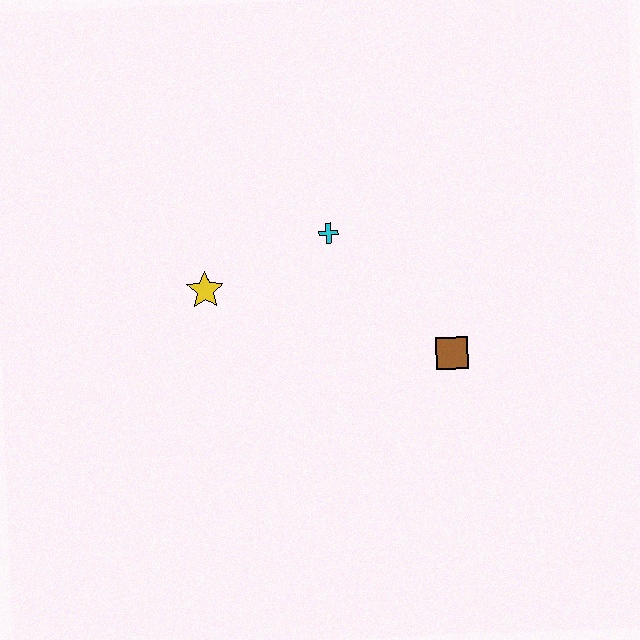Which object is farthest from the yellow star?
The brown square is farthest from the yellow star.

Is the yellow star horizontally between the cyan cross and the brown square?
No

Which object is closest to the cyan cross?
The yellow star is closest to the cyan cross.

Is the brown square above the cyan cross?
No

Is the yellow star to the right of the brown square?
No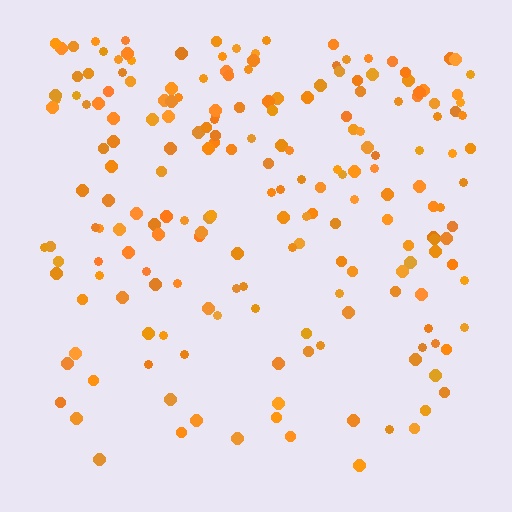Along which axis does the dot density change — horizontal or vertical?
Vertical.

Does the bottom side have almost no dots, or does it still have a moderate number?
Still a moderate number, just noticeably fewer than the top.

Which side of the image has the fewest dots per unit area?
The bottom.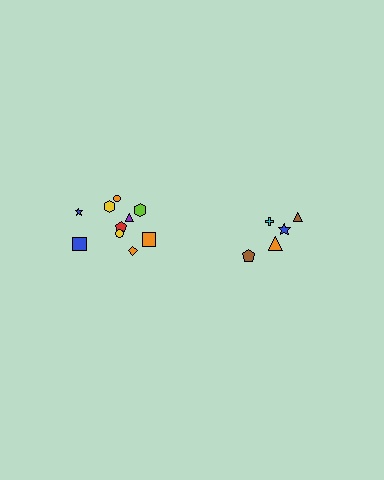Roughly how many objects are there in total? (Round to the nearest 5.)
Roughly 15 objects in total.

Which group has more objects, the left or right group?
The left group.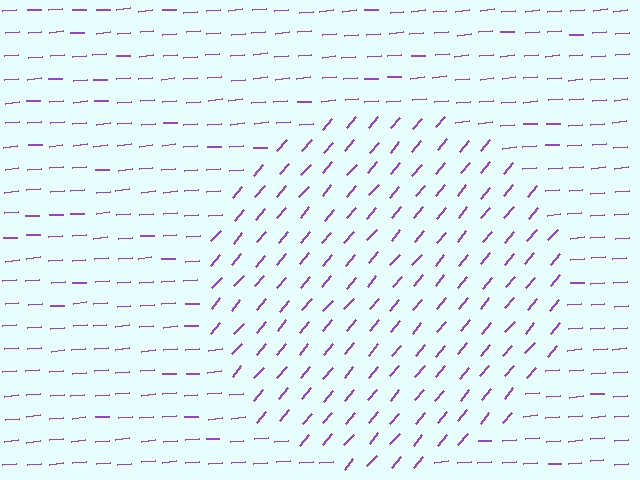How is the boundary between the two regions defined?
The boundary is defined purely by a change in line orientation (approximately 45 degrees difference). All lines are the same color and thickness.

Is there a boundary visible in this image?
Yes, there is a texture boundary formed by a change in line orientation.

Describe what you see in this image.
The image is filled with small purple line segments. A circle region in the image has lines oriented differently from the surrounding lines, creating a visible texture boundary.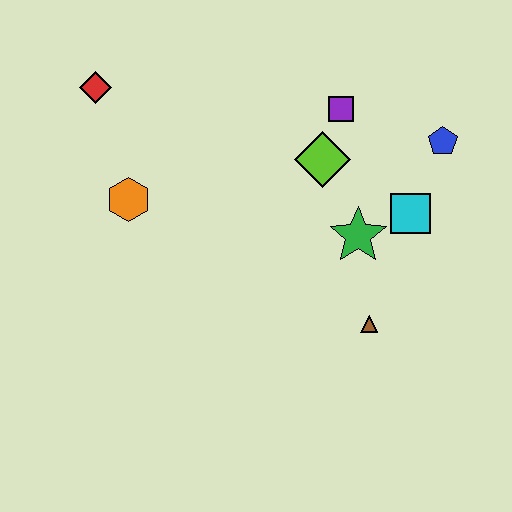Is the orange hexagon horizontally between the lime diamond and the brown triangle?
No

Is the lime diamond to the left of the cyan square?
Yes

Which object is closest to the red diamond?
The orange hexagon is closest to the red diamond.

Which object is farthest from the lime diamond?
The red diamond is farthest from the lime diamond.